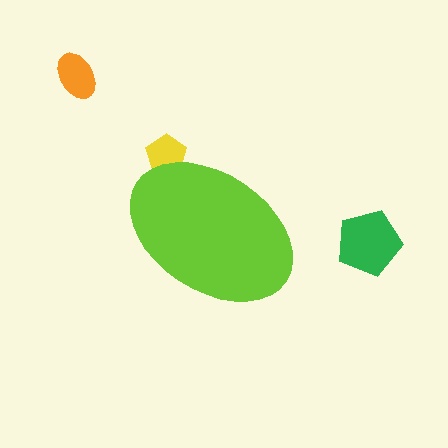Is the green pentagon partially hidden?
No, the green pentagon is fully visible.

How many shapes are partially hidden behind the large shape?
1 shape is partially hidden.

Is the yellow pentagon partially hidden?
Yes, the yellow pentagon is partially hidden behind the lime ellipse.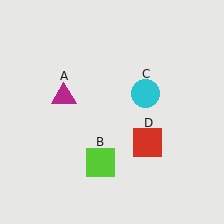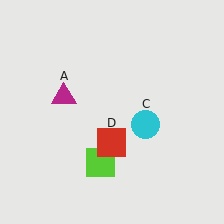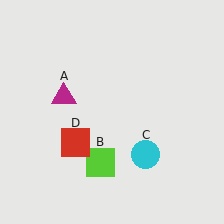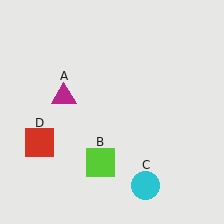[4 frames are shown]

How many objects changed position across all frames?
2 objects changed position: cyan circle (object C), red square (object D).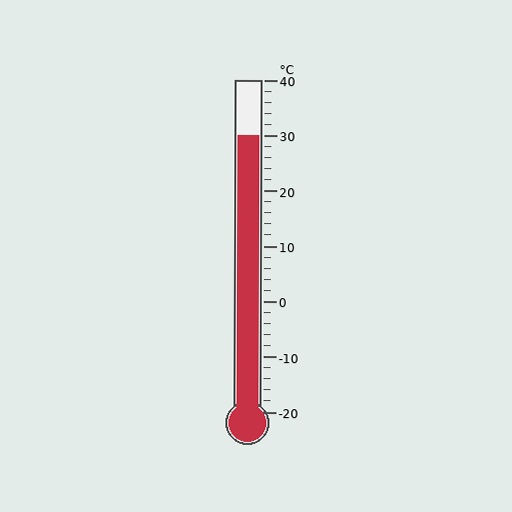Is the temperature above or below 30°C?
The temperature is at 30°C.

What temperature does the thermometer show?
The thermometer shows approximately 30°C.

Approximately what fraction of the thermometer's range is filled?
The thermometer is filled to approximately 85% of its range.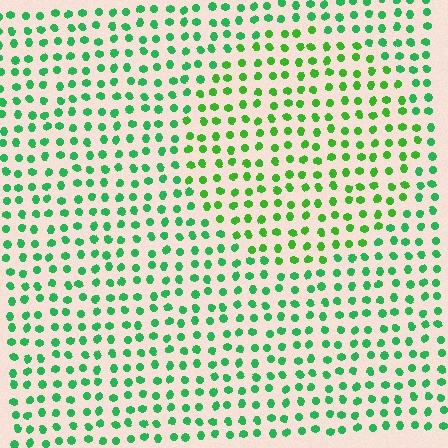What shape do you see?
I see a circle.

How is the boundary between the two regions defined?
The boundary is defined purely by a slight shift in hue (about 26 degrees). Spacing, size, and orientation are identical on both sides.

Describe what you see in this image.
The image is filled with small green elements in a uniform arrangement. A circle-shaped region is visible where the elements are tinted to a slightly different hue, forming a subtle color boundary.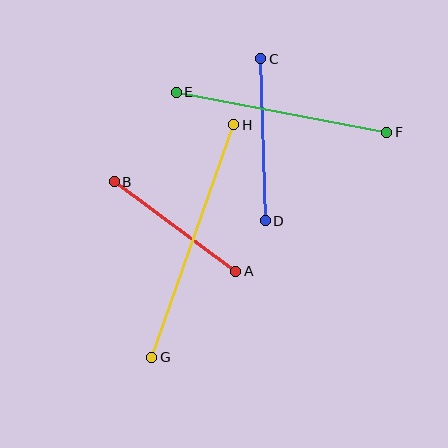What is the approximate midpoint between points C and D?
The midpoint is at approximately (263, 140) pixels.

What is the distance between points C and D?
The distance is approximately 162 pixels.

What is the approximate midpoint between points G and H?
The midpoint is at approximately (193, 241) pixels.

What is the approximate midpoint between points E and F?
The midpoint is at approximately (281, 112) pixels.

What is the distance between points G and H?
The distance is approximately 246 pixels.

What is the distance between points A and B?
The distance is approximately 151 pixels.